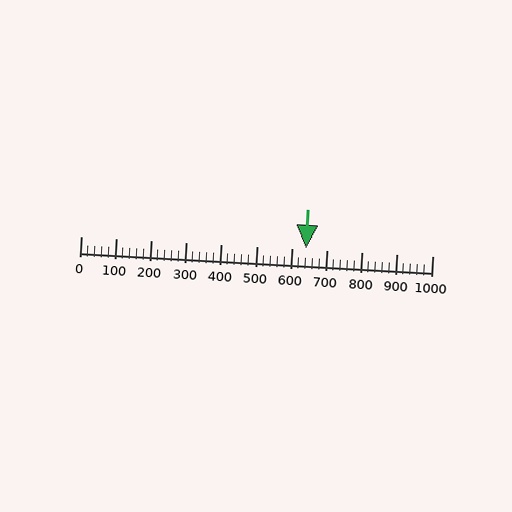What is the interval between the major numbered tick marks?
The major tick marks are spaced 100 units apart.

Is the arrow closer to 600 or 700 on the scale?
The arrow is closer to 600.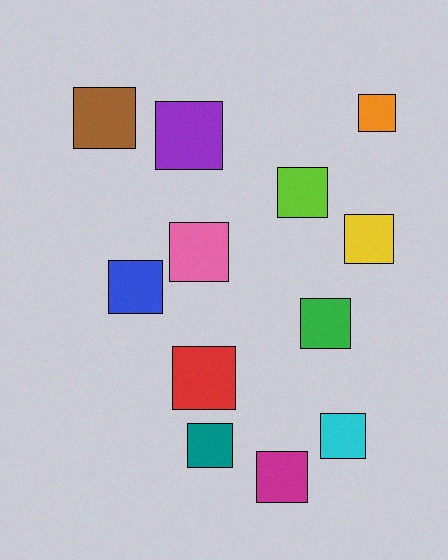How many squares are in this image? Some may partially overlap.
There are 12 squares.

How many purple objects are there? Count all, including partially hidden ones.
There is 1 purple object.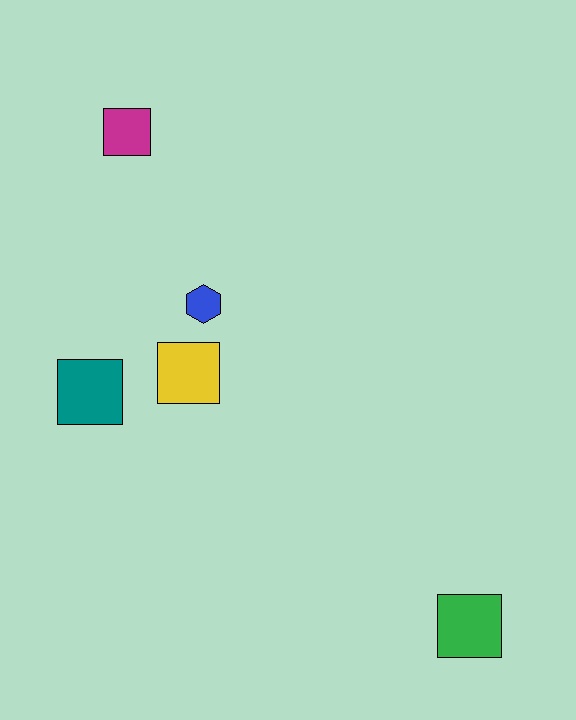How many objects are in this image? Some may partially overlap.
There are 5 objects.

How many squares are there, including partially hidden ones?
There are 4 squares.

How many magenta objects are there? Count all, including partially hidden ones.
There is 1 magenta object.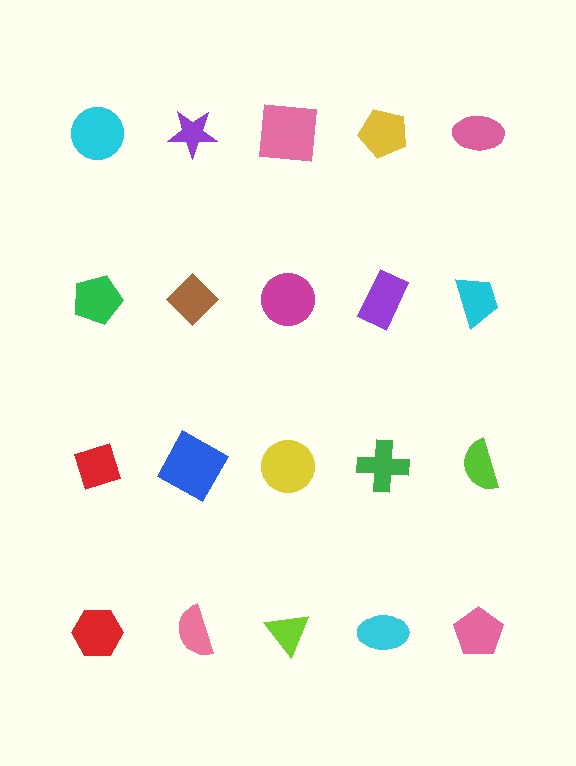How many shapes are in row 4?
5 shapes.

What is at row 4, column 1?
A red hexagon.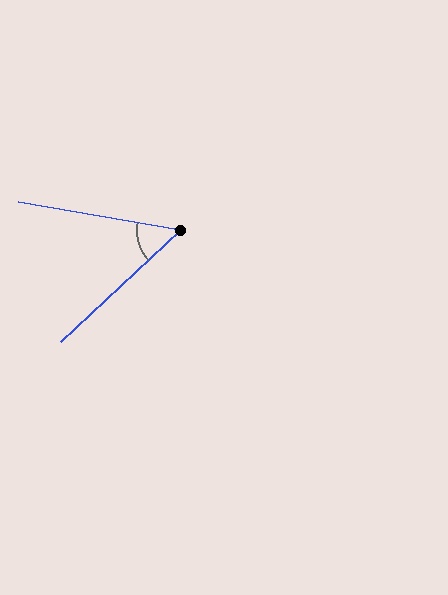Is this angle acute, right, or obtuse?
It is acute.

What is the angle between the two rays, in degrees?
Approximately 53 degrees.